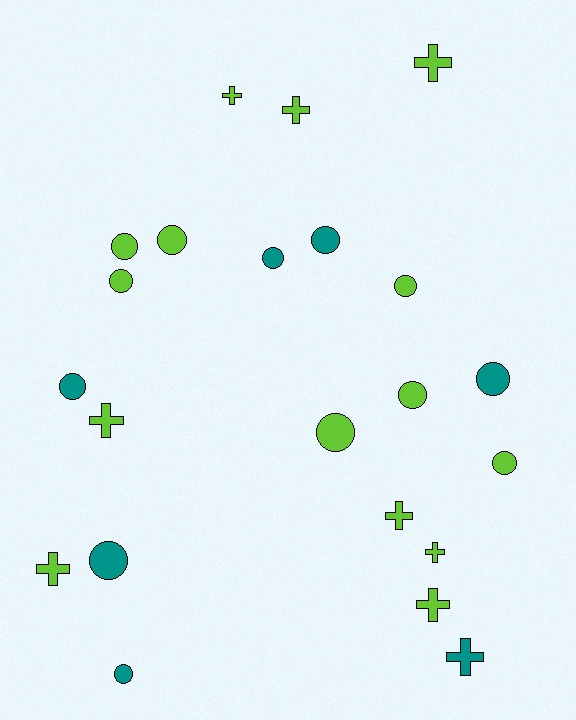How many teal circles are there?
There are 6 teal circles.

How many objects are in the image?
There are 22 objects.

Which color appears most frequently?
Lime, with 15 objects.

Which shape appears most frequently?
Circle, with 13 objects.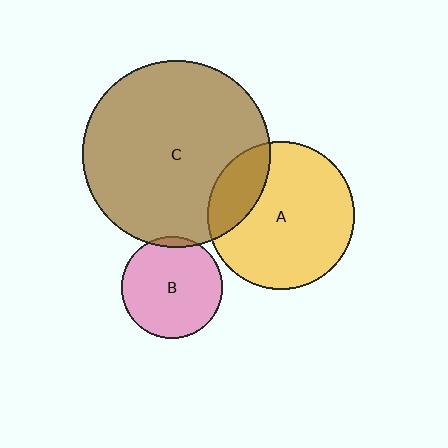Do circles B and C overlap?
Yes.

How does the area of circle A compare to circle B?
Approximately 2.1 times.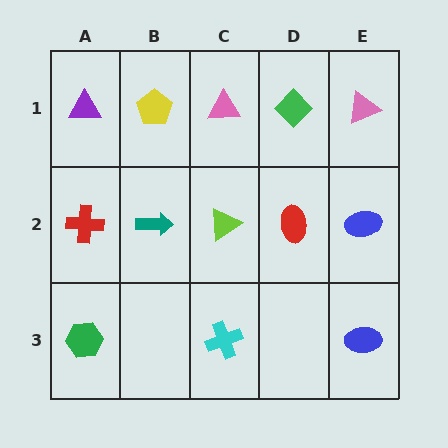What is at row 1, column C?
A pink triangle.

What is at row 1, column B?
A yellow pentagon.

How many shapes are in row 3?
3 shapes.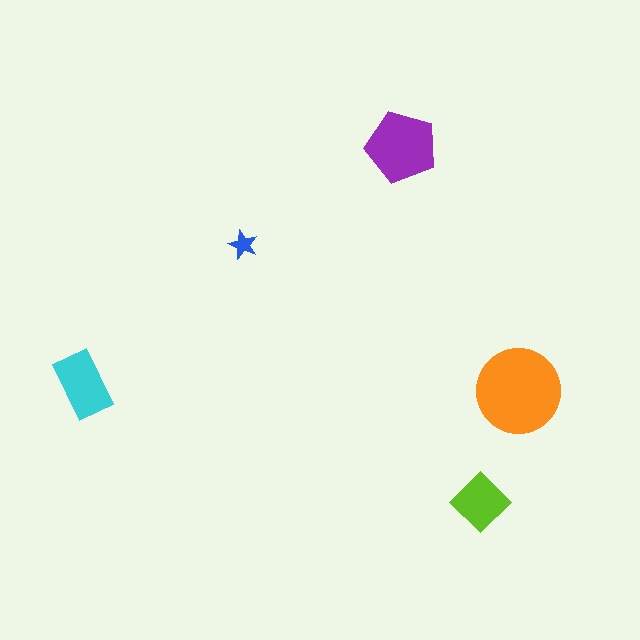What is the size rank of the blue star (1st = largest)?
5th.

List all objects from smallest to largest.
The blue star, the lime diamond, the cyan rectangle, the purple pentagon, the orange circle.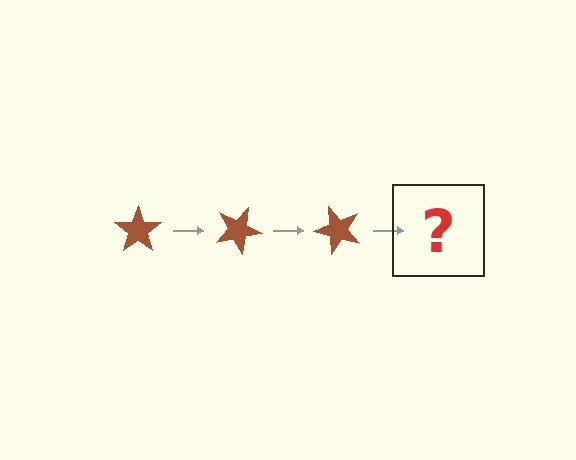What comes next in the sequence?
The next element should be a brown star rotated 75 degrees.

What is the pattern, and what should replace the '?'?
The pattern is that the star rotates 25 degrees each step. The '?' should be a brown star rotated 75 degrees.